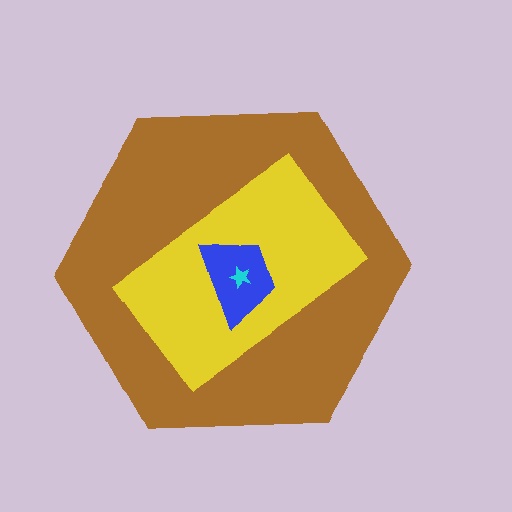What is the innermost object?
The cyan star.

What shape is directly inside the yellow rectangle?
The blue trapezoid.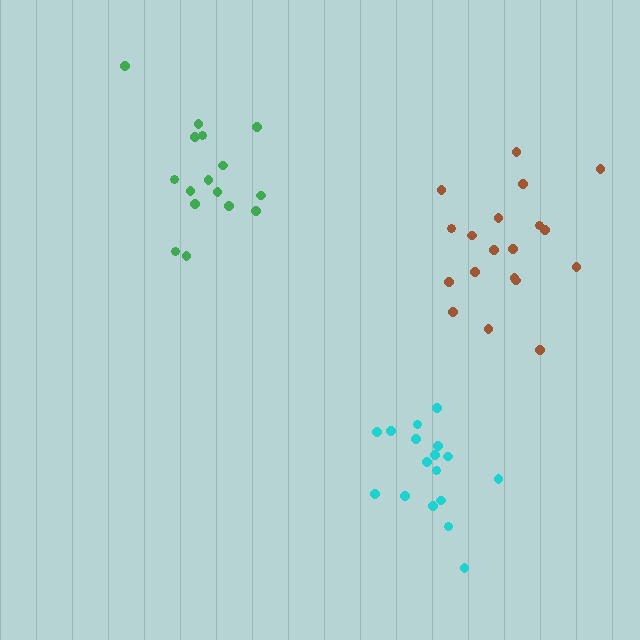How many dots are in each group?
Group 1: 16 dots, Group 2: 19 dots, Group 3: 17 dots (52 total).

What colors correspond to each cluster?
The clusters are colored: green, brown, cyan.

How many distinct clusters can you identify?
There are 3 distinct clusters.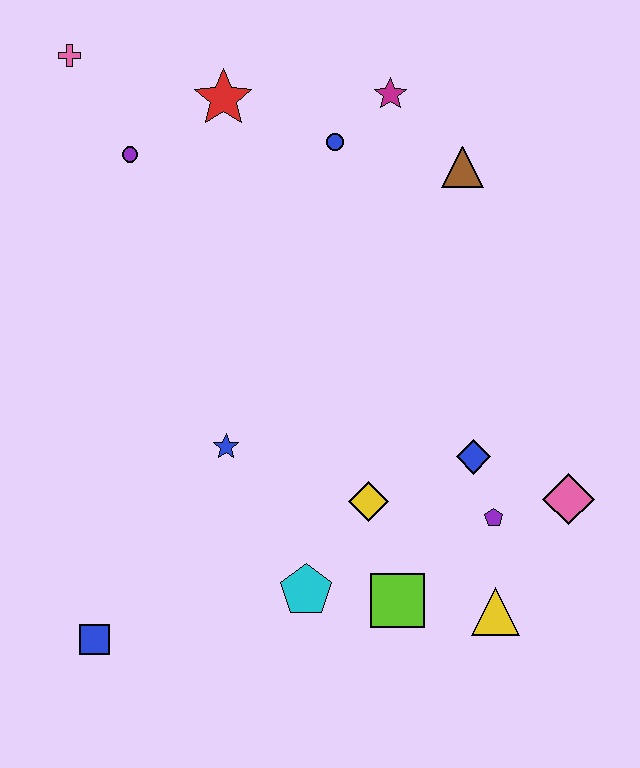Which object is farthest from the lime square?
The pink cross is farthest from the lime square.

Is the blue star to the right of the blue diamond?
No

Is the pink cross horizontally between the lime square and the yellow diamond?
No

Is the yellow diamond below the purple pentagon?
No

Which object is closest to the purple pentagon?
The blue diamond is closest to the purple pentagon.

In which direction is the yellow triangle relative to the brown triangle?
The yellow triangle is below the brown triangle.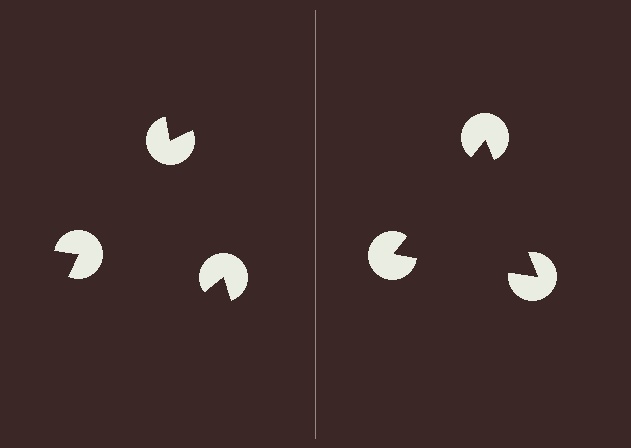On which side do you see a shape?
An illusory triangle appears on the right side. On the left side the wedge cuts are rotated, so no coherent shape forms.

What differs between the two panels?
The pac-man discs are positioned identically on both sides; only the wedge orientations differ. On the right they align to a triangle; on the left they are misaligned.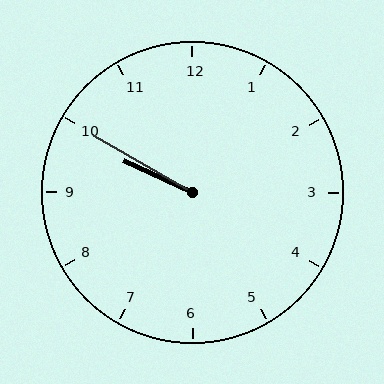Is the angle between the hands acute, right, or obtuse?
It is acute.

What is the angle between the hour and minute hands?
Approximately 5 degrees.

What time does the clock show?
9:50.